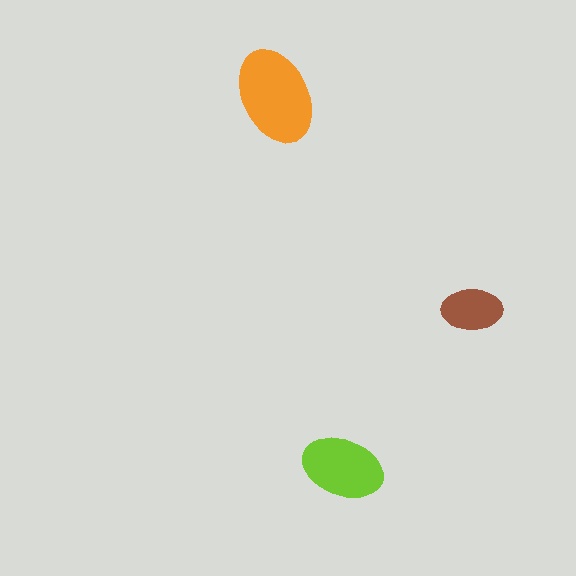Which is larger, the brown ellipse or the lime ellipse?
The lime one.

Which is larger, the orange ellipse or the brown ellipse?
The orange one.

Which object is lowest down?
The lime ellipse is bottommost.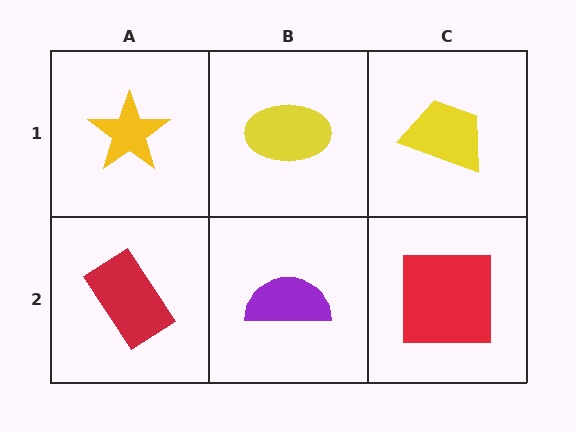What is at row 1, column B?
A yellow ellipse.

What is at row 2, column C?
A red square.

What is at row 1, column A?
A yellow star.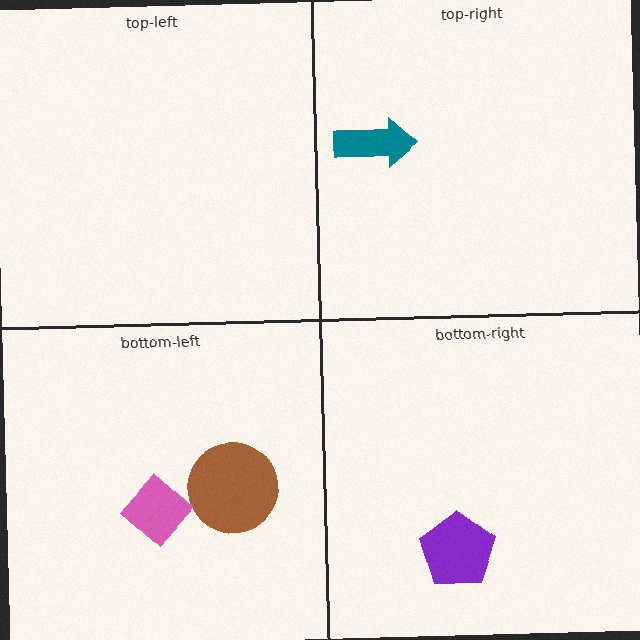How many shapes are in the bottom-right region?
1.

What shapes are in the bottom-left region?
The brown circle, the pink diamond.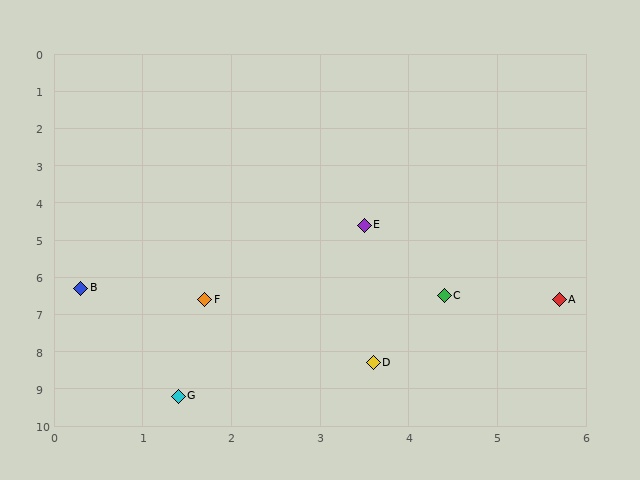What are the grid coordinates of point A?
Point A is at approximately (5.7, 6.6).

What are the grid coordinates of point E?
Point E is at approximately (3.5, 4.6).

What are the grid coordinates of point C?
Point C is at approximately (4.4, 6.5).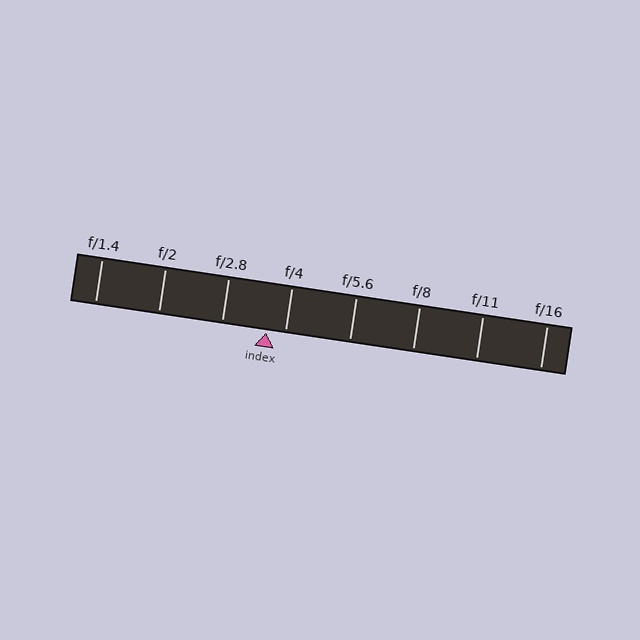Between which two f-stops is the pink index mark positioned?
The index mark is between f/2.8 and f/4.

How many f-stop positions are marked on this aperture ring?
There are 8 f-stop positions marked.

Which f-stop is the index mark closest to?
The index mark is closest to f/4.